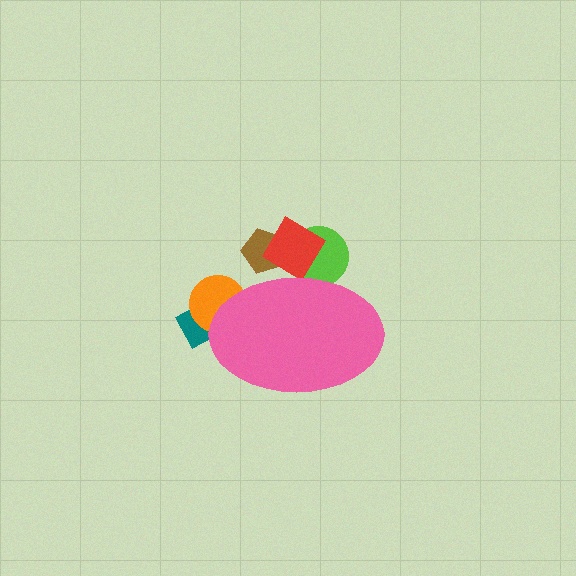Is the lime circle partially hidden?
Yes, the lime circle is partially hidden behind the pink ellipse.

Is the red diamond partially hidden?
Yes, the red diamond is partially hidden behind the pink ellipse.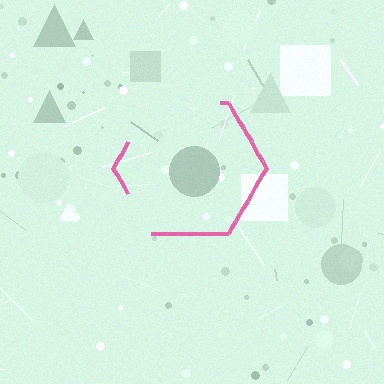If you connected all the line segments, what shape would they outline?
They would outline a hexagon.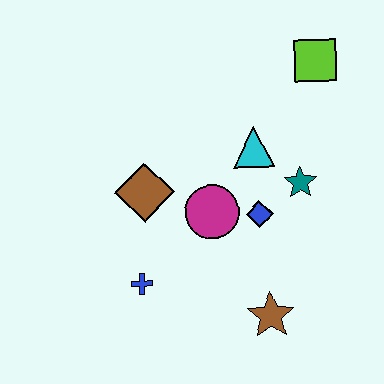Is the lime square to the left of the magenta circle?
No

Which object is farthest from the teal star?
The blue cross is farthest from the teal star.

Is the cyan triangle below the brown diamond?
No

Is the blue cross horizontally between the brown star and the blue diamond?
No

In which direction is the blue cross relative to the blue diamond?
The blue cross is to the left of the blue diamond.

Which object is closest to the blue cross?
The brown diamond is closest to the blue cross.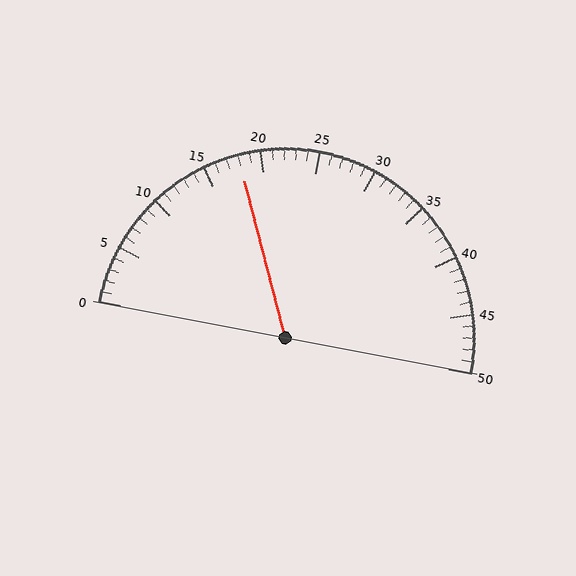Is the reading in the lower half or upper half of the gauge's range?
The reading is in the lower half of the range (0 to 50).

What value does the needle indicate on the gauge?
The needle indicates approximately 18.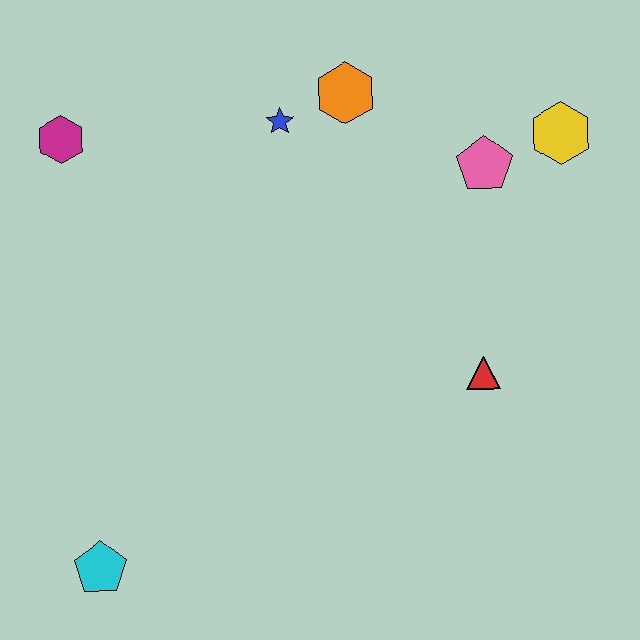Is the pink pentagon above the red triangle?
Yes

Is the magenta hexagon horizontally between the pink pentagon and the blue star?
No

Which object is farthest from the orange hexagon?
The cyan pentagon is farthest from the orange hexagon.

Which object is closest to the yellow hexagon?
The pink pentagon is closest to the yellow hexagon.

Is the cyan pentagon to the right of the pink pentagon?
No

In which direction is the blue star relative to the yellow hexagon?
The blue star is to the left of the yellow hexagon.